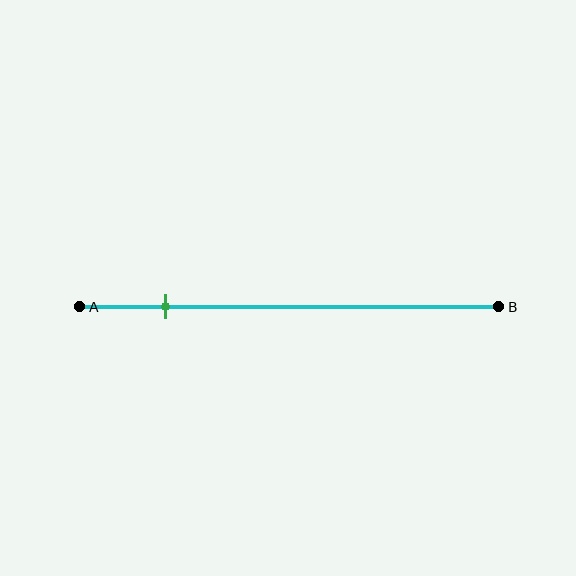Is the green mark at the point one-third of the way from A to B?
No, the mark is at about 20% from A, not at the 33% one-third point.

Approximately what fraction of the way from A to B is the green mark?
The green mark is approximately 20% of the way from A to B.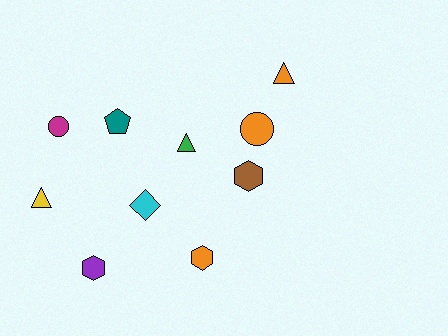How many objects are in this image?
There are 10 objects.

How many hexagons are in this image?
There are 3 hexagons.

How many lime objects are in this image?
There are no lime objects.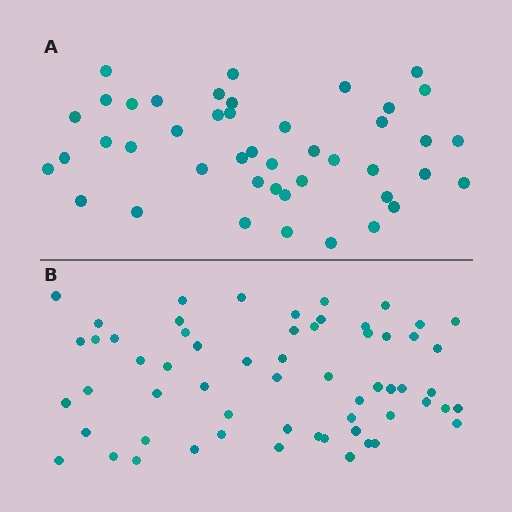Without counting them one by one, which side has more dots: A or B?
Region B (the bottom region) has more dots.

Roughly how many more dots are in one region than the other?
Region B has approximately 15 more dots than region A.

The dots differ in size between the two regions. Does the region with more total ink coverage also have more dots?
No. Region A has more total ink coverage because its dots are larger, but region B actually contains more individual dots. Total area can be misleading — the number of items is what matters here.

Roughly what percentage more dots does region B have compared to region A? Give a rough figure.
About 35% more.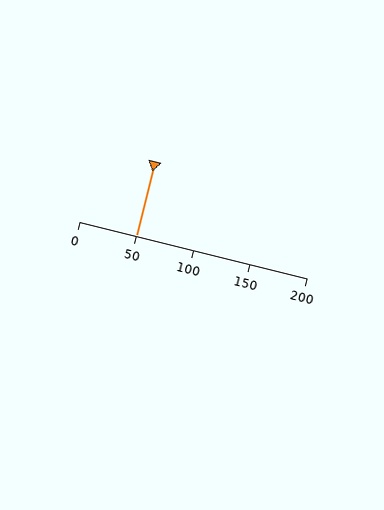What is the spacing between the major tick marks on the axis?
The major ticks are spaced 50 apart.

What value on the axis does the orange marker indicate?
The marker indicates approximately 50.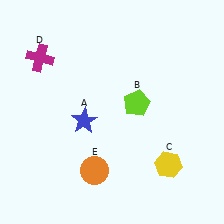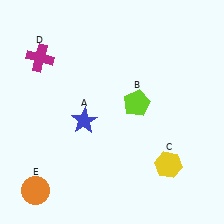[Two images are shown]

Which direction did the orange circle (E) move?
The orange circle (E) moved left.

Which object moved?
The orange circle (E) moved left.